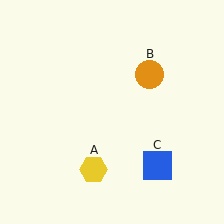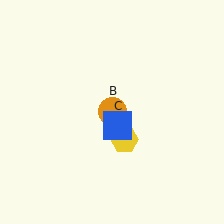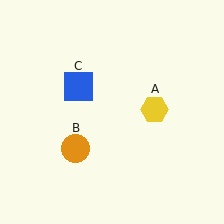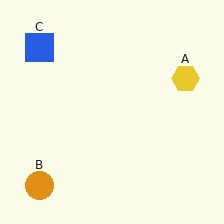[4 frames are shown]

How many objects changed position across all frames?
3 objects changed position: yellow hexagon (object A), orange circle (object B), blue square (object C).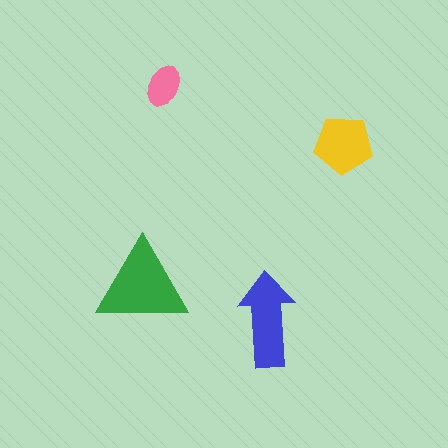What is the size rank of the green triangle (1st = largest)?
1st.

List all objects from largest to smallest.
The green triangle, the blue arrow, the yellow pentagon, the pink ellipse.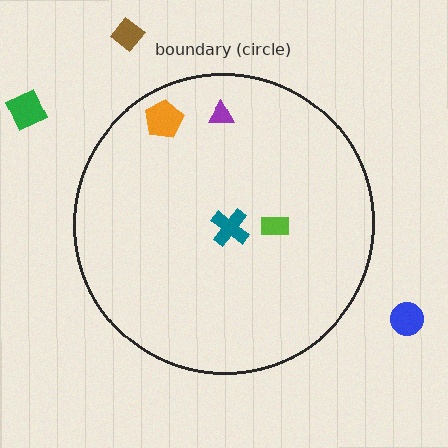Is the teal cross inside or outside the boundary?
Inside.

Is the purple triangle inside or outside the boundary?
Inside.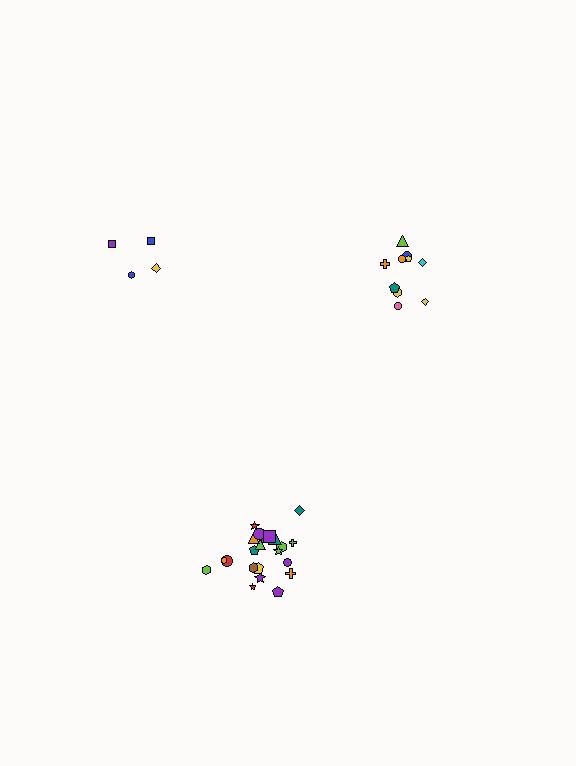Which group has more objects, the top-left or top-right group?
The top-right group.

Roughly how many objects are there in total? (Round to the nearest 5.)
Roughly 35 objects in total.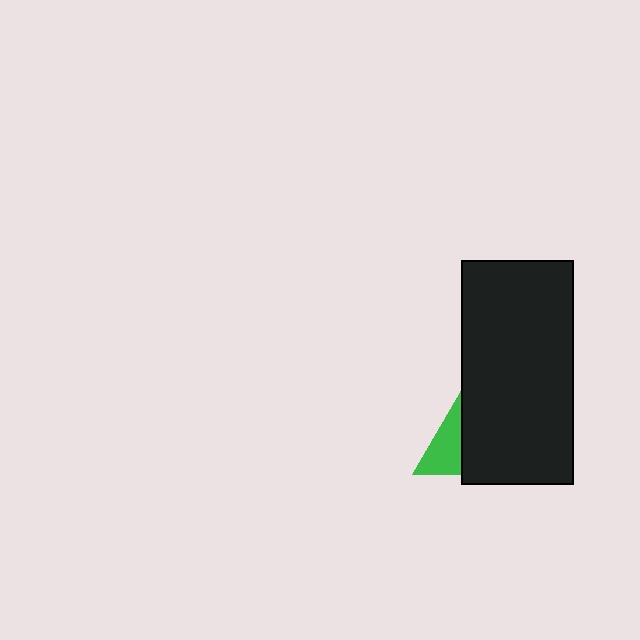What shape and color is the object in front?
The object in front is a black rectangle.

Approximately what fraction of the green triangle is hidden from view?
Roughly 62% of the green triangle is hidden behind the black rectangle.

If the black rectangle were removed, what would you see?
You would see the complete green triangle.